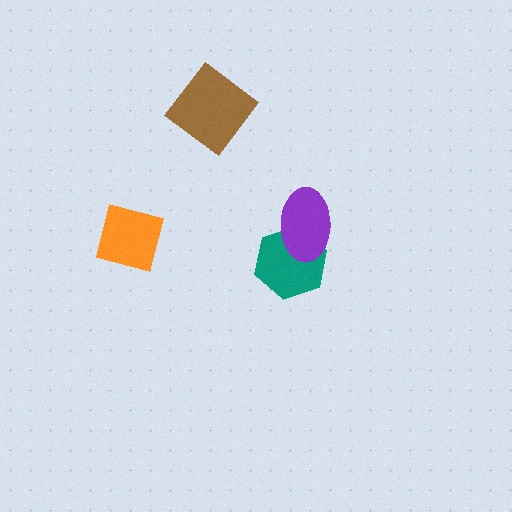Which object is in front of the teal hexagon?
The purple ellipse is in front of the teal hexagon.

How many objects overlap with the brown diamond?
0 objects overlap with the brown diamond.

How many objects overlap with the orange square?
0 objects overlap with the orange square.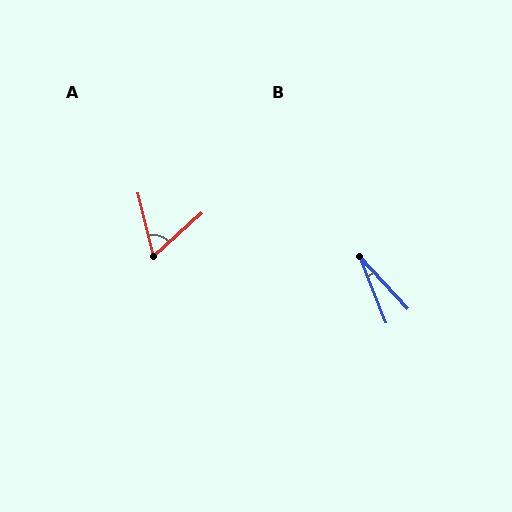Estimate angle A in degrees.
Approximately 62 degrees.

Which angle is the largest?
A, at approximately 62 degrees.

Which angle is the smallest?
B, at approximately 21 degrees.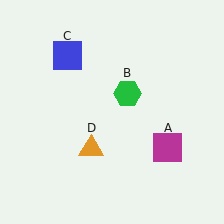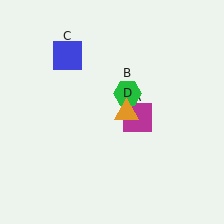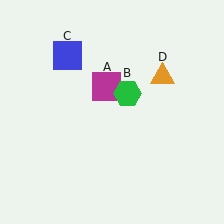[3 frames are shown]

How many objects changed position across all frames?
2 objects changed position: magenta square (object A), orange triangle (object D).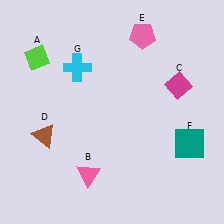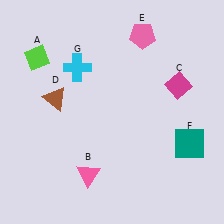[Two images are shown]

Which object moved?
The brown triangle (D) moved up.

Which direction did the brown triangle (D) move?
The brown triangle (D) moved up.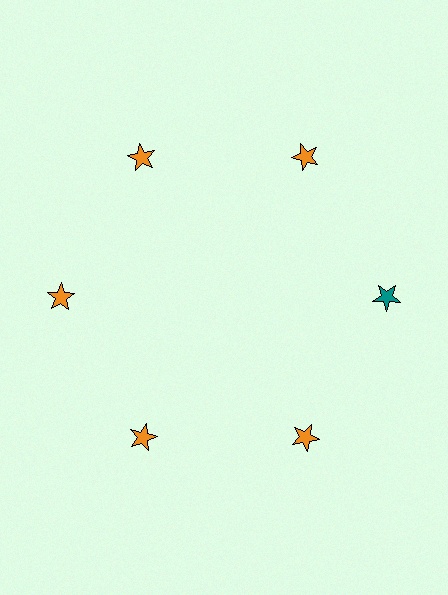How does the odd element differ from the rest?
It has a different color: teal instead of orange.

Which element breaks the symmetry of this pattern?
The teal star at roughly the 3 o'clock position breaks the symmetry. All other shapes are orange stars.